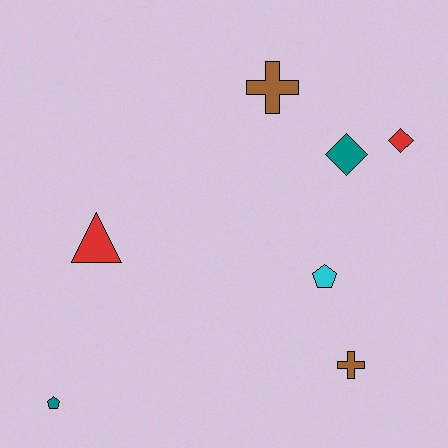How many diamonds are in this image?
There are 2 diamonds.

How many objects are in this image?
There are 7 objects.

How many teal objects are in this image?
There are 2 teal objects.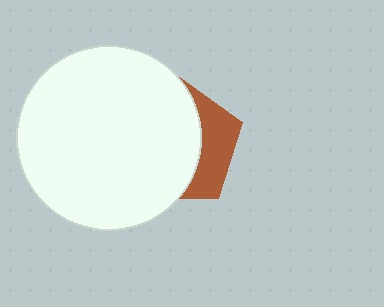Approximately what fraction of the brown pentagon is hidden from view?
Roughly 68% of the brown pentagon is hidden behind the white circle.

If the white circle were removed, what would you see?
You would see the complete brown pentagon.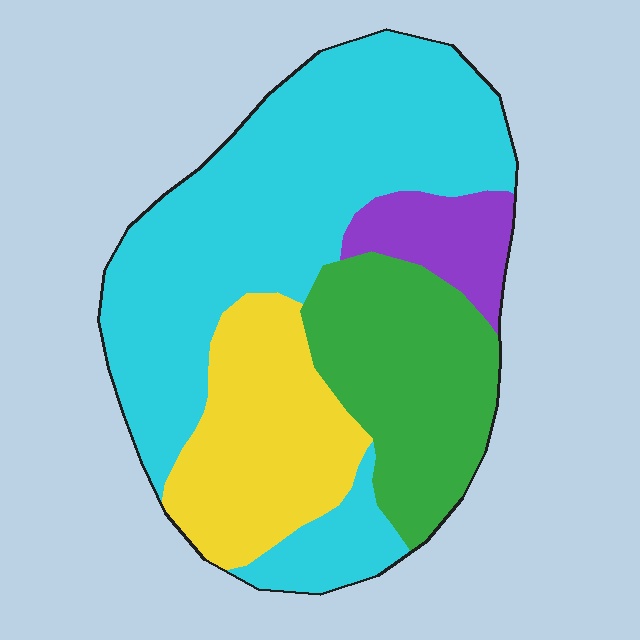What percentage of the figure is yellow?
Yellow takes up about one fifth (1/5) of the figure.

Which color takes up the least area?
Purple, at roughly 10%.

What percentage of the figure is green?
Green takes up about one fifth (1/5) of the figure.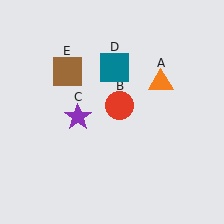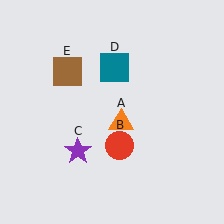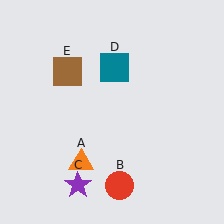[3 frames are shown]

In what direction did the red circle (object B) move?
The red circle (object B) moved down.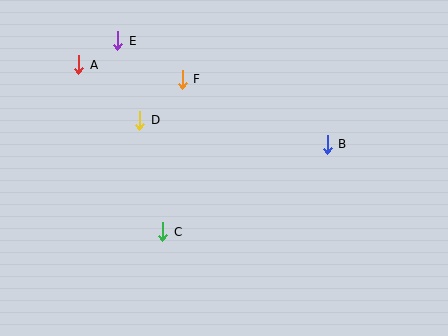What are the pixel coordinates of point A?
Point A is at (79, 65).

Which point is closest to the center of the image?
Point C at (163, 232) is closest to the center.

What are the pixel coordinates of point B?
Point B is at (327, 144).